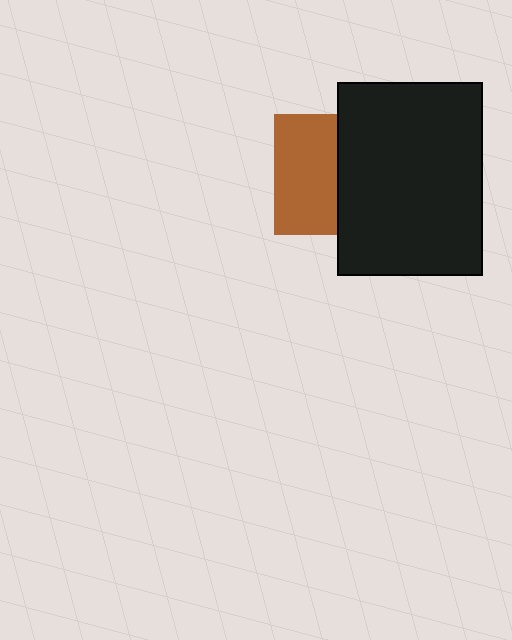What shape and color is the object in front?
The object in front is a black rectangle.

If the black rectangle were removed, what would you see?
You would see the complete brown square.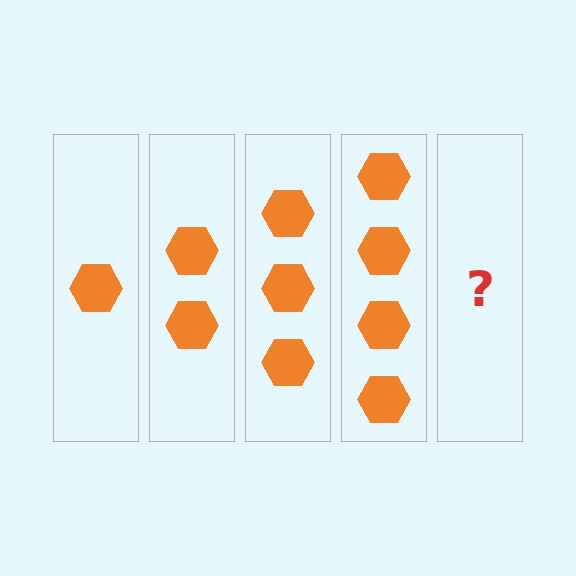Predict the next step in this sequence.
The next step is 5 hexagons.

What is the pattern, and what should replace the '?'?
The pattern is that each step adds one more hexagon. The '?' should be 5 hexagons.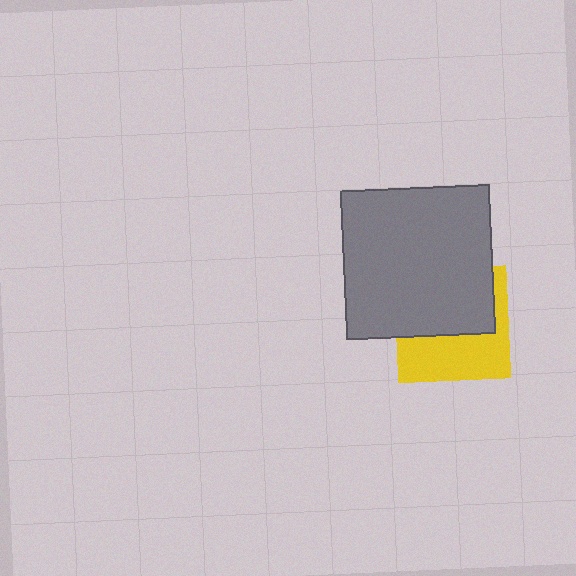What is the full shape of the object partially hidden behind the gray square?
The partially hidden object is a yellow square.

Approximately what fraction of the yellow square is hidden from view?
Roughly 53% of the yellow square is hidden behind the gray square.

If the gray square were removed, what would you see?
You would see the complete yellow square.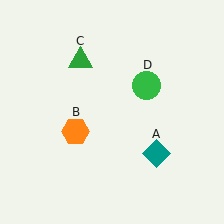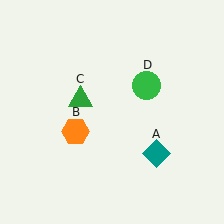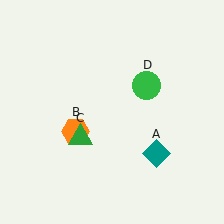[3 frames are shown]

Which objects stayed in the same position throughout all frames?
Teal diamond (object A) and orange hexagon (object B) and green circle (object D) remained stationary.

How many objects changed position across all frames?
1 object changed position: green triangle (object C).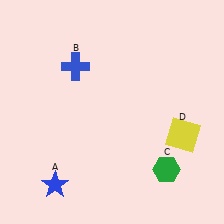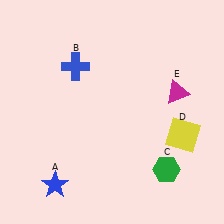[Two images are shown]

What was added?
A magenta triangle (E) was added in Image 2.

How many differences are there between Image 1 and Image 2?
There is 1 difference between the two images.